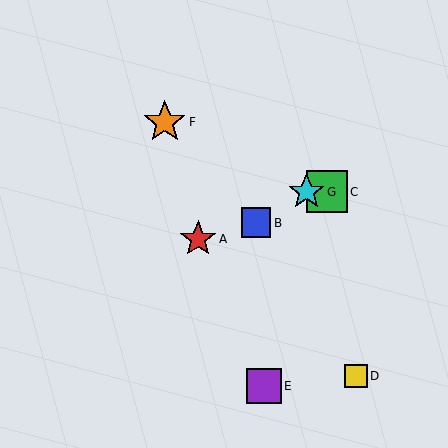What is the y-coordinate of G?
Object G is at y≈192.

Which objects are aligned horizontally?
Objects C, G are aligned horizontally.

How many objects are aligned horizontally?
2 objects (C, G) are aligned horizontally.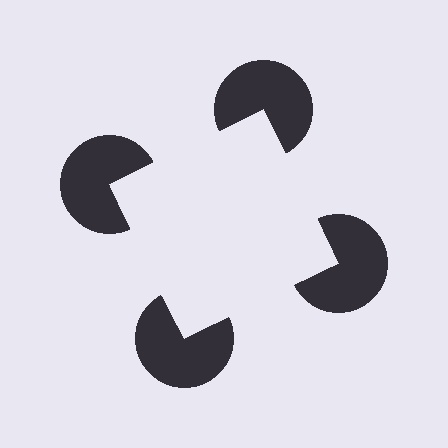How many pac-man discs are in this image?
There are 4 — one at each vertex of the illusory square.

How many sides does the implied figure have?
4 sides.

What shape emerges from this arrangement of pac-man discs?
An illusory square — its edges are inferred from the aligned wedge cuts in the pac-man discs, not physically drawn.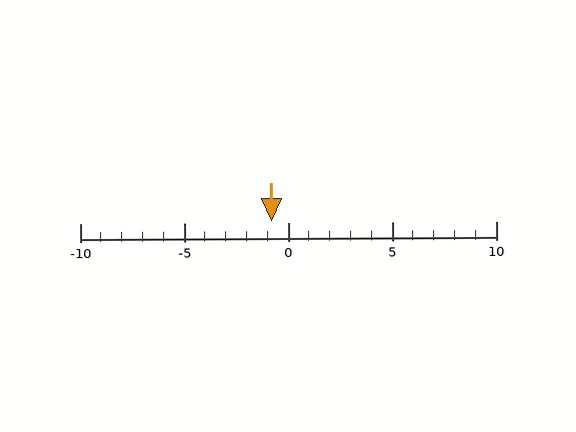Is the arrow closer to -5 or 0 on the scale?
The arrow is closer to 0.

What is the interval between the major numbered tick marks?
The major tick marks are spaced 5 units apart.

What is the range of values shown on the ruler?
The ruler shows values from -10 to 10.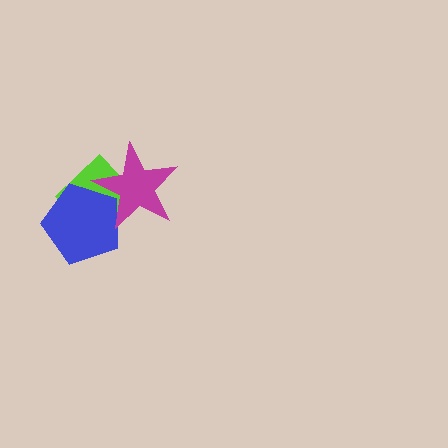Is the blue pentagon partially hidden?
Yes, it is partially covered by another shape.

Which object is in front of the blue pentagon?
The magenta star is in front of the blue pentagon.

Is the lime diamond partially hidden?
Yes, it is partially covered by another shape.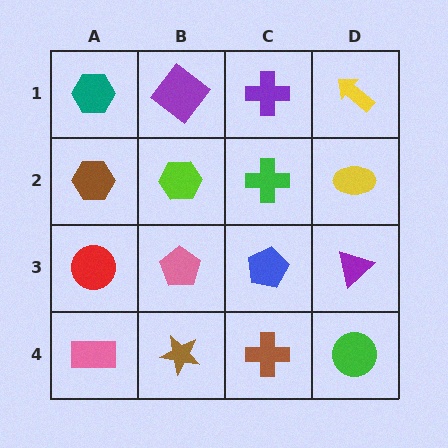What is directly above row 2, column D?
A yellow arrow.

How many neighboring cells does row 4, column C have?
3.